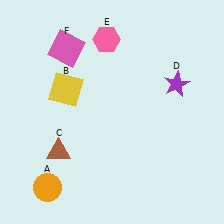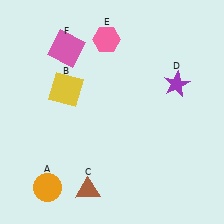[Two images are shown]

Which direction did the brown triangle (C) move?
The brown triangle (C) moved down.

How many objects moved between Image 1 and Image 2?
1 object moved between the two images.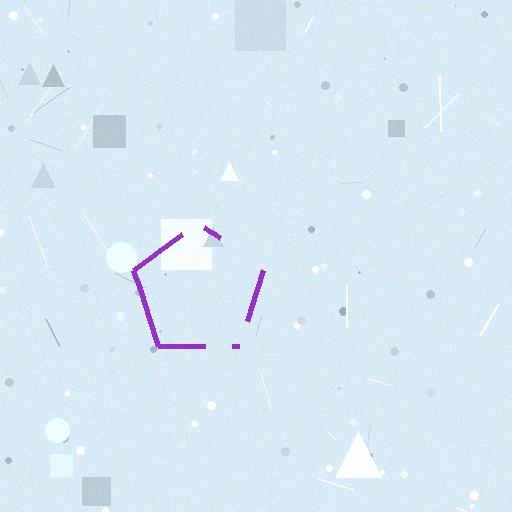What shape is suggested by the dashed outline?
The dashed outline suggests a pentagon.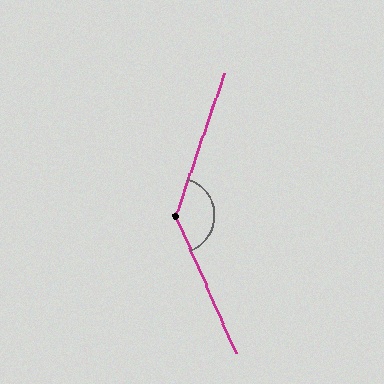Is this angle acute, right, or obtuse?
It is obtuse.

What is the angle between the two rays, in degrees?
Approximately 138 degrees.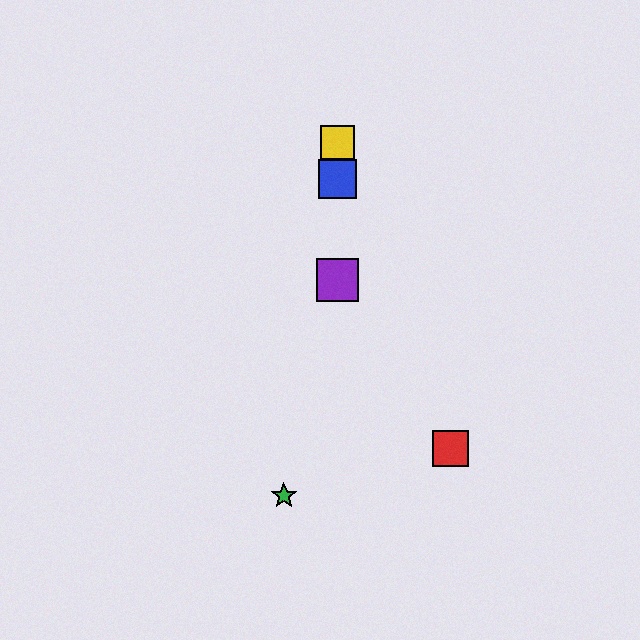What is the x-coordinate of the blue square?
The blue square is at x≈337.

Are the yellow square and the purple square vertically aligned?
Yes, both are at x≈337.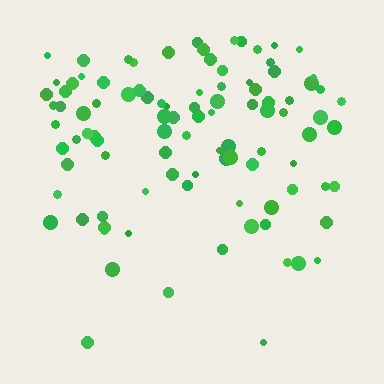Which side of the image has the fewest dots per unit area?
The bottom.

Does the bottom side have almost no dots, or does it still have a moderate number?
Still a moderate number, just noticeably fewer than the top.